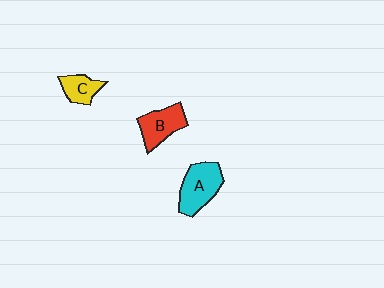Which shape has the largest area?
Shape A (cyan).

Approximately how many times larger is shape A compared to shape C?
Approximately 1.8 times.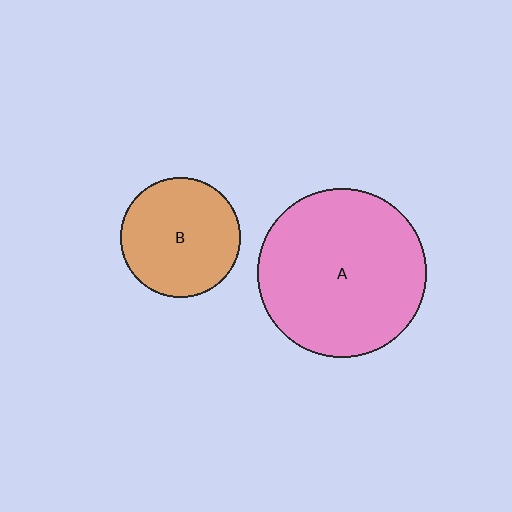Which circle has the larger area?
Circle A (pink).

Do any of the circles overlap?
No, none of the circles overlap.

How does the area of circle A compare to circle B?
Approximately 2.0 times.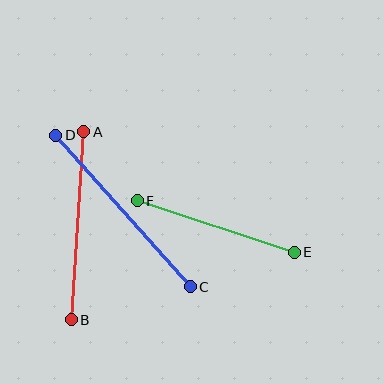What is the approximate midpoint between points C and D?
The midpoint is at approximately (123, 211) pixels.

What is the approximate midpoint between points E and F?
The midpoint is at approximately (216, 227) pixels.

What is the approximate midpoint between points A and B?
The midpoint is at approximately (78, 226) pixels.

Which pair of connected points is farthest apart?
Points C and D are farthest apart.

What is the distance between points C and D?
The distance is approximately 203 pixels.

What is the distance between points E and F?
The distance is approximately 165 pixels.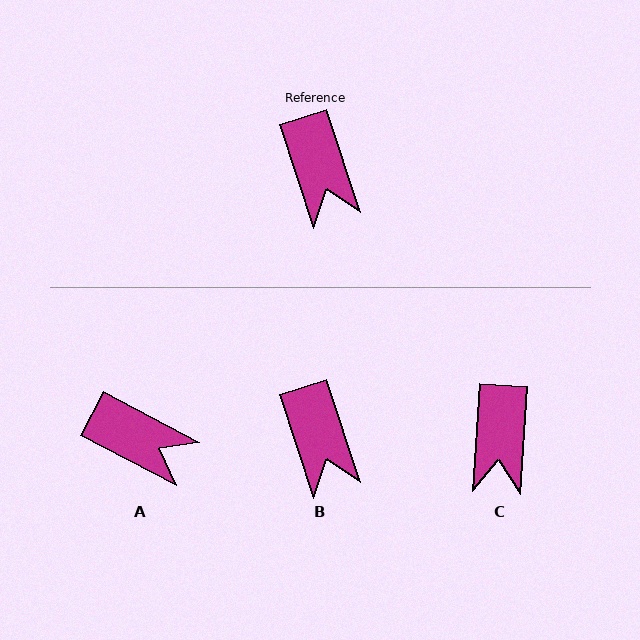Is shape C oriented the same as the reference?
No, it is off by about 22 degrees.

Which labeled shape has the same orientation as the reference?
B.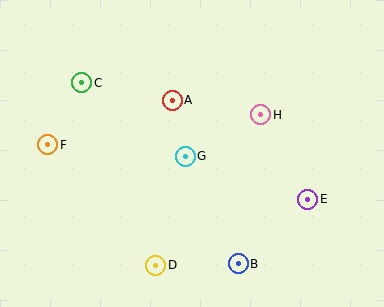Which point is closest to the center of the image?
Point G at (185, 156) is closest to the center.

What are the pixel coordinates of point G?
Point G is at (185, 156).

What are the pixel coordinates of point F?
Point F is at (48, 145).